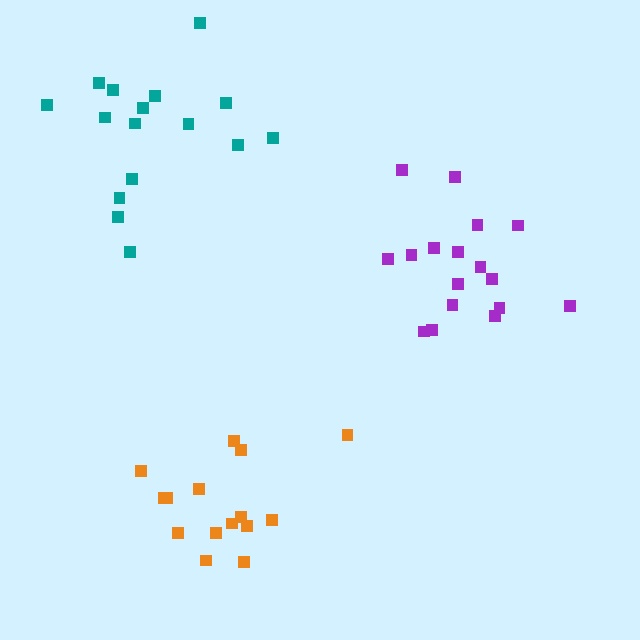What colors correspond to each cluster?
The clusters are colored: purple, orange, teal.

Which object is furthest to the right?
The purple cluster is rightmost.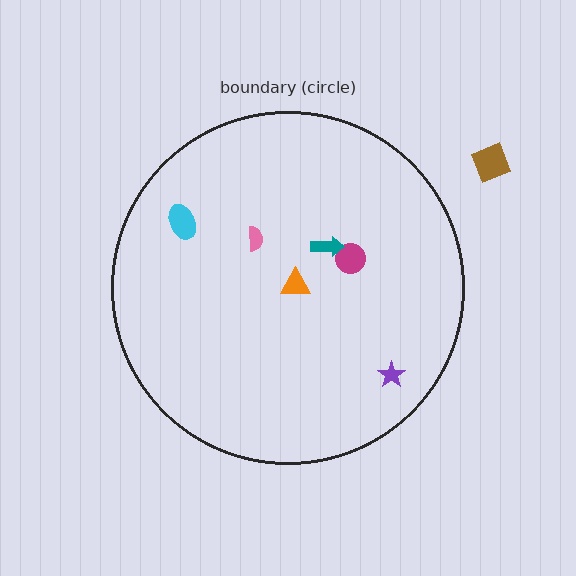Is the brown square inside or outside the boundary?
Outside.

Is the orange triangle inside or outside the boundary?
Inside.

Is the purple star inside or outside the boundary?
Inside.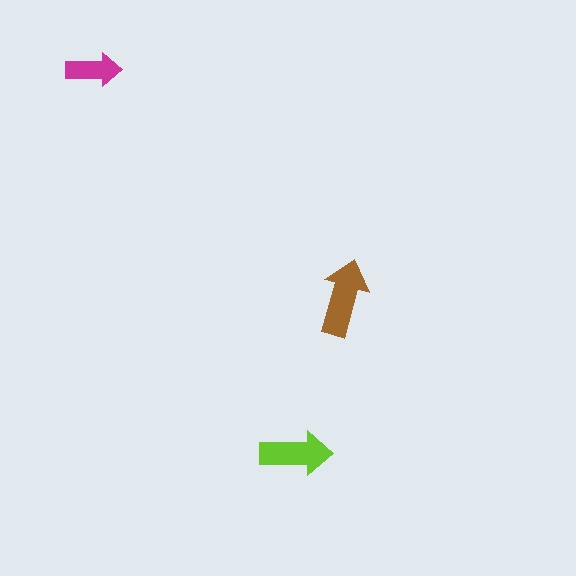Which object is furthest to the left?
The magenta arrow is leftmost.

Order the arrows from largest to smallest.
the brown one, the lime one, the magenta one.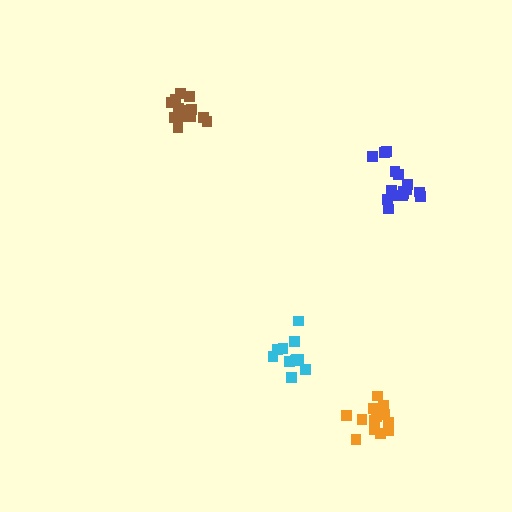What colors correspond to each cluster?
The clusters are colored: brown, blue, cyan, orange.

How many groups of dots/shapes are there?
There are 4 groups.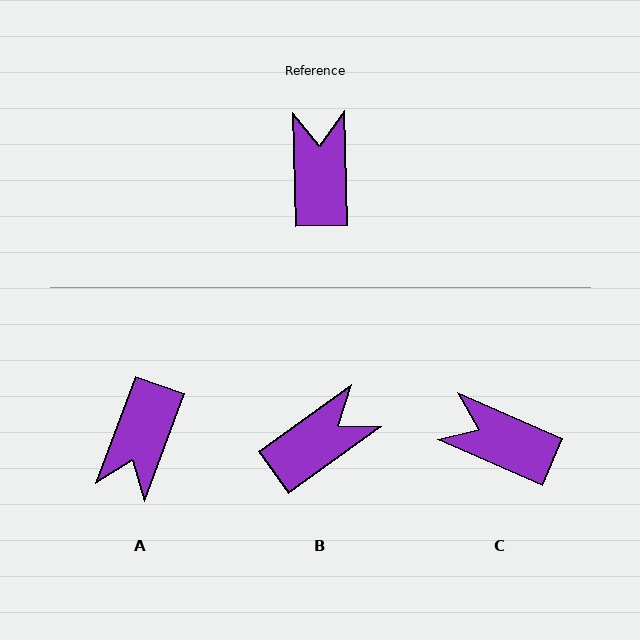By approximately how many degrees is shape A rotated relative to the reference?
Approximately 158 degrees counter-clockwise.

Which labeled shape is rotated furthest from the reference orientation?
A, about 158 degrees away.